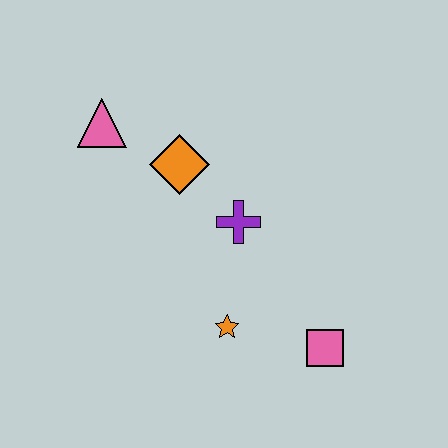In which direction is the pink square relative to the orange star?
The pink square is to the right of the orange star.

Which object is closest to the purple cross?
The orange diamond is closest to the purple cross.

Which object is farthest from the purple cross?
The pink triangle is farthest from the purple cross.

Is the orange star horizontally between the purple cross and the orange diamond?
Yes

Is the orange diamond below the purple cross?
No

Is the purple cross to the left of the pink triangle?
No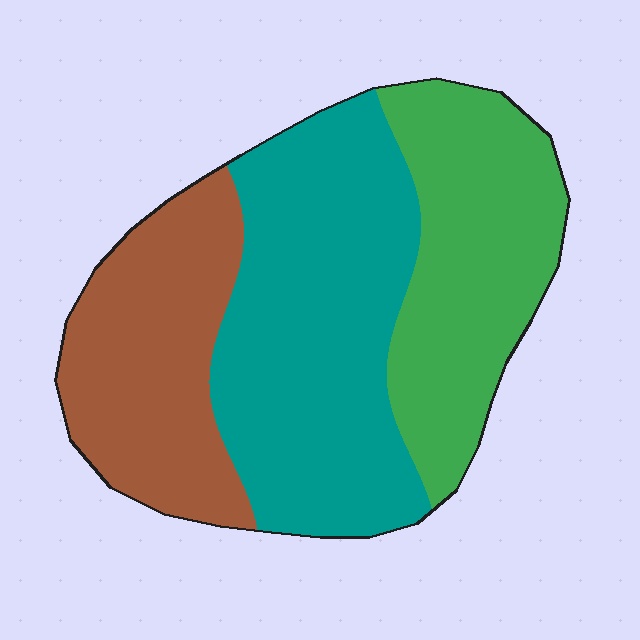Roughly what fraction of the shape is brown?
Brown takes up about one quarter (1/4) of the shape.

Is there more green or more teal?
Teal.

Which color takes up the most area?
Teal, at roughly 45%.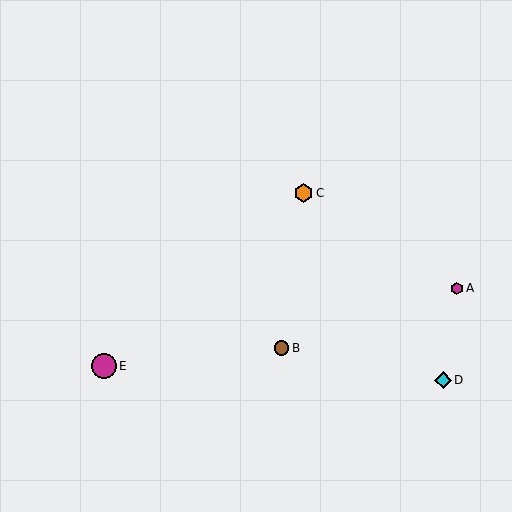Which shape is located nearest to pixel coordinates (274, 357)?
The brown circle (labeled B) at (281, 348) is nearest to that location.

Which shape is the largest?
The magenta circle (labeled E) is the largest.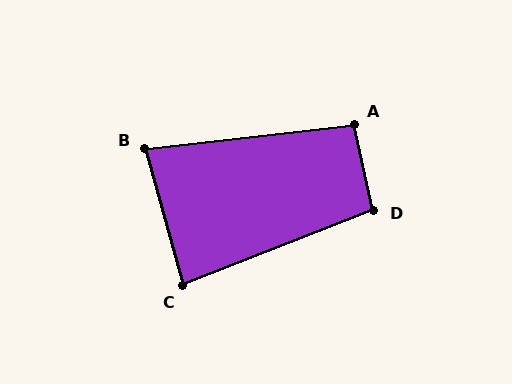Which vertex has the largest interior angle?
D, at approximately 99 degrees.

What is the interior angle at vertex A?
Approximately 96 degrees (obtuse).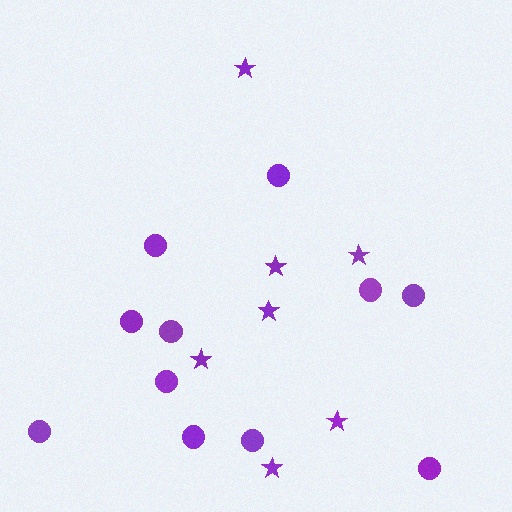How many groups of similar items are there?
There are 2 groups: one group of circles (11) and one group of stars (7).